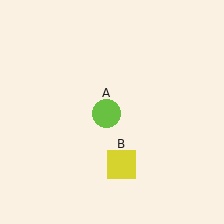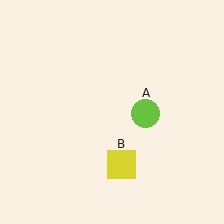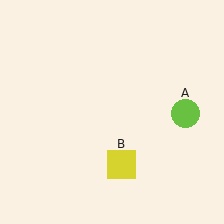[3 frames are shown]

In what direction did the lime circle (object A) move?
The lime circle (object A) moved right.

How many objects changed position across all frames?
1 object changed position: lime circle (object A).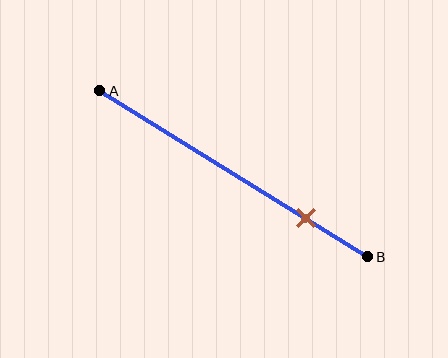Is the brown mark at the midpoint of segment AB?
No, the mark is at about 75% from A, not at the 50% midpoint.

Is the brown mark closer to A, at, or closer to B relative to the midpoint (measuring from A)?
The brown mark is closer to point B than the midpoint of segment AB.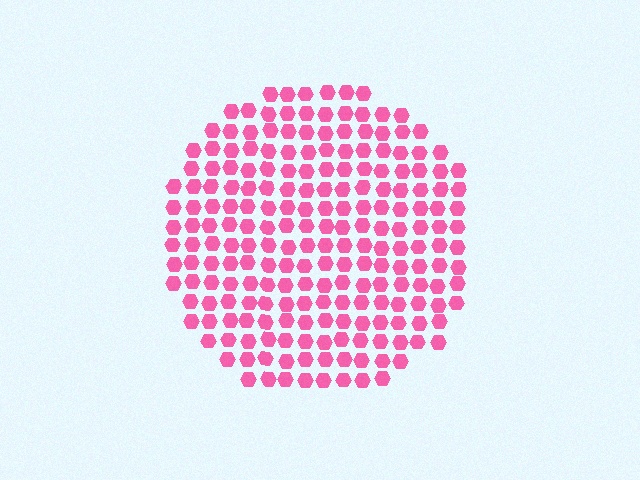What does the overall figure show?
The overall figure shows a circle.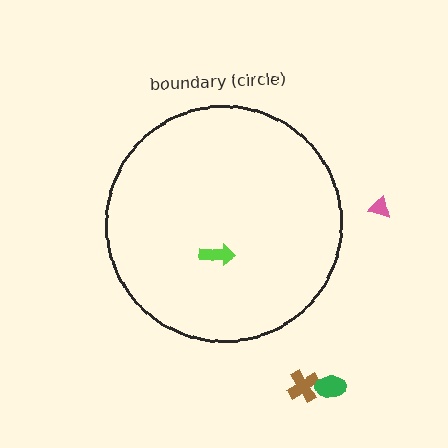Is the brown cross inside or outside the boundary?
Outside.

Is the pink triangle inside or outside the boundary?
Outside.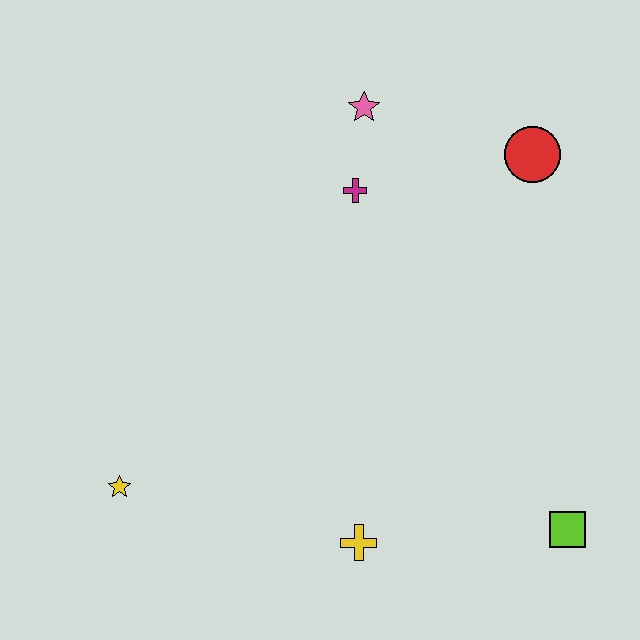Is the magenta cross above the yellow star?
Yes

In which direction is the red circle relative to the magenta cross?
The red circle is to the right of the magenta cross.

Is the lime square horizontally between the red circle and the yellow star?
No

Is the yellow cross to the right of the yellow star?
Yes